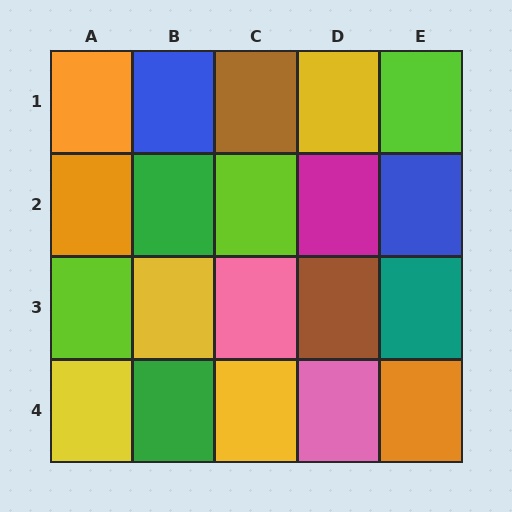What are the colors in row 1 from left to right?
Orange, blue, brown, yellow, lime.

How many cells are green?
2 cells are green.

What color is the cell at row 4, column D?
Pink.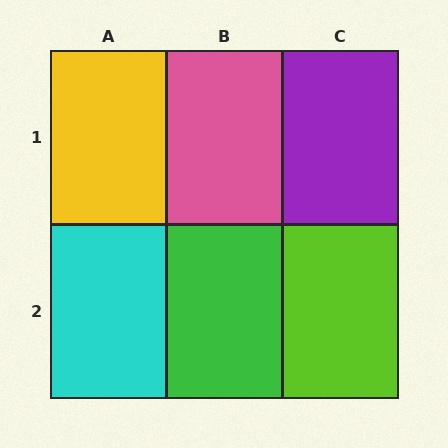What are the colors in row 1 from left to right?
Yellow, pink, purple.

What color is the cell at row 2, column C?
Lime.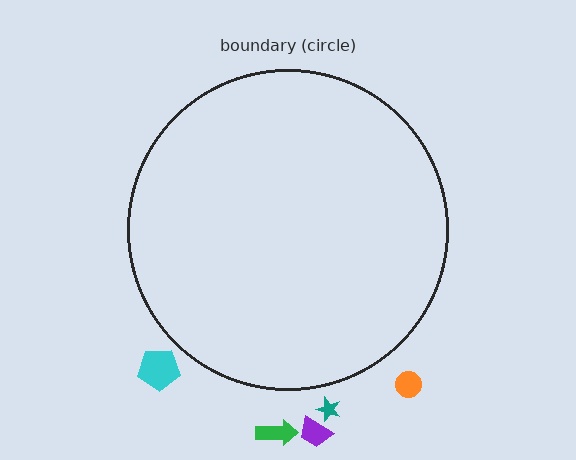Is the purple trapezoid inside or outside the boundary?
Outside.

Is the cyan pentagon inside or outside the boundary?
Outside.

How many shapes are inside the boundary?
0 inside, 5 outside.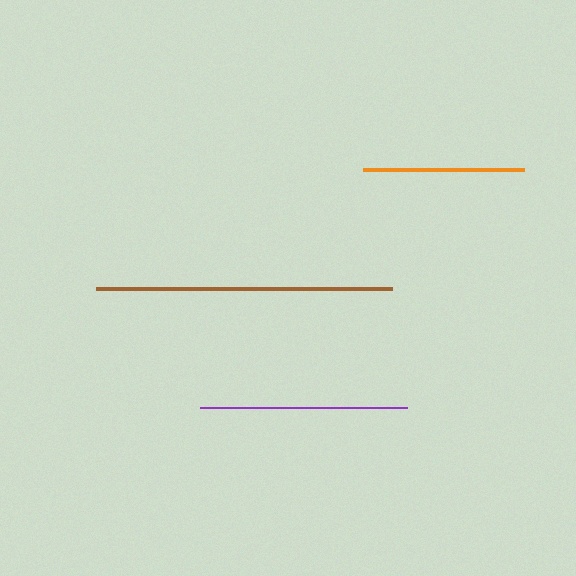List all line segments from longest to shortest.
From longest to shortest: brown, purple, orange.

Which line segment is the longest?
The brown line is the longest at approximately 296 pixels.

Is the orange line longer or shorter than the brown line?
The brown line is longer than the orange line.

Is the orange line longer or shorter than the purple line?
The purple line is longer than the orange line.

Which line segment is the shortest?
The orange line is the shortest at approximately 161 pixels.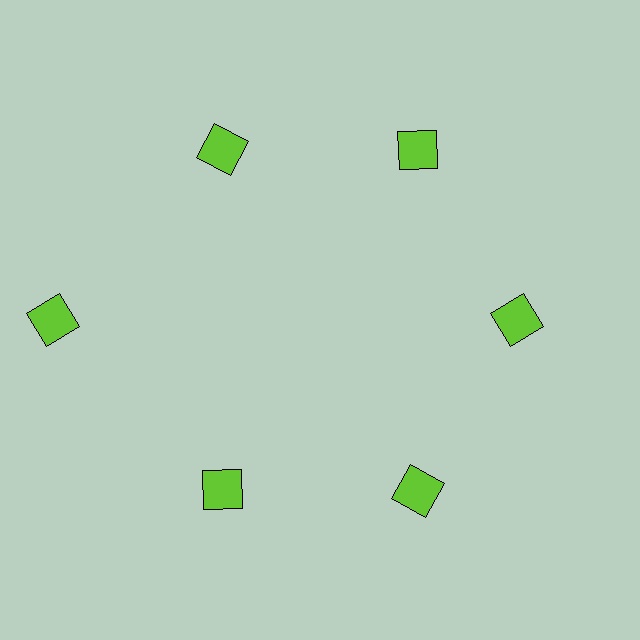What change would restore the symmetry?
The symmetry would be restored by moving it inward, back onto the ring so that all 6 squares sit at equal angles and equal distance from the center.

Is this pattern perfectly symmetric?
No. The 6 lime squares are arranged in a ring, but one element near the 9 o'clock position is pushed outward from the center, breaking the 6-fold rotational symmetry.